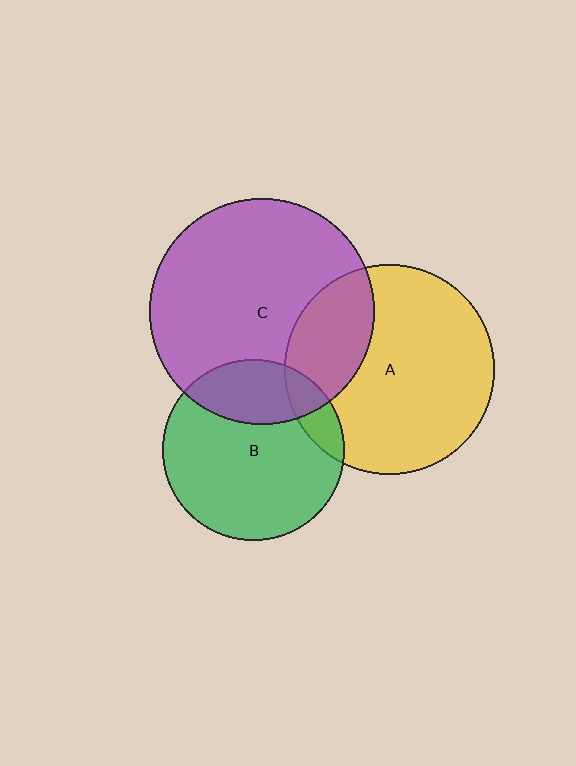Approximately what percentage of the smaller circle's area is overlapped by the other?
Approximately 25%.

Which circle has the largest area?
Circle C (purple).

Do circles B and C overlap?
Yes.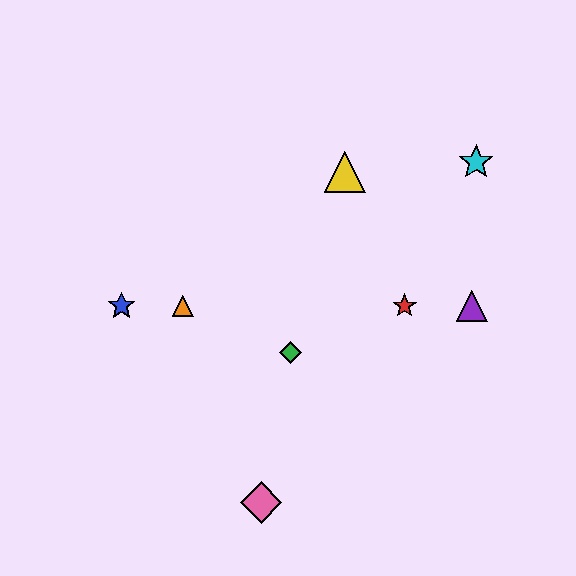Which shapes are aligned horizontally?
The red star, the blue star, the purple triangle, the orange triangle are aligned horizontally.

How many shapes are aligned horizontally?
4 shapes (the red star, the blue star, the purple triangle, the orange triangle) are aligned horizontally.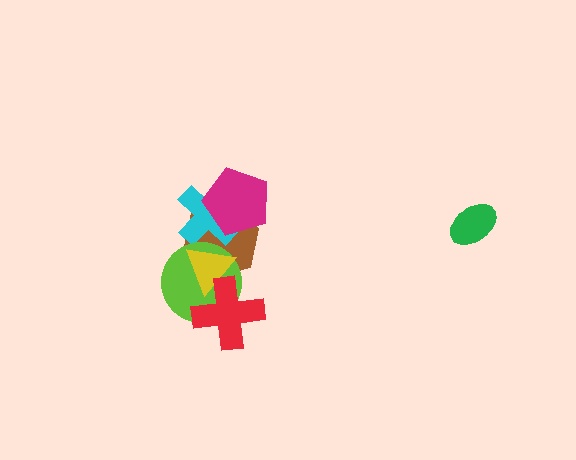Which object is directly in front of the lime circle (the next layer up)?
The yellow triangle is directly in front of the lime circle.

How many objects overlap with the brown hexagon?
4 objects overlap with the brown hexagon.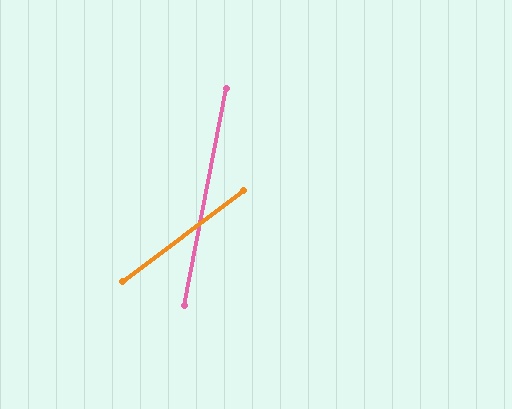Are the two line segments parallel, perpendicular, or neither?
Neither parallel nor perpendicular — they differ by about 42°.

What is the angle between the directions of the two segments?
Approximately 42 degrees.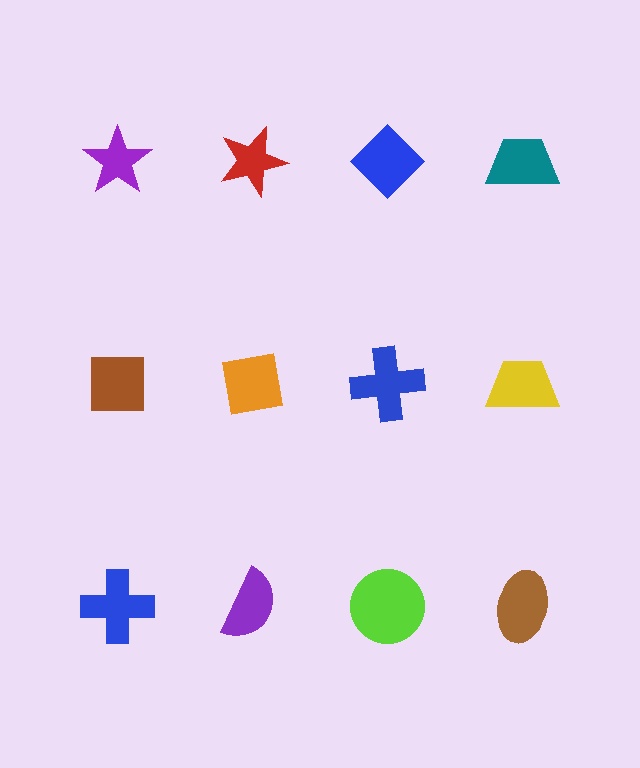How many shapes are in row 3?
4 shapes.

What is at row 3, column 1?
A blue cross.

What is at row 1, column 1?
A purple star.